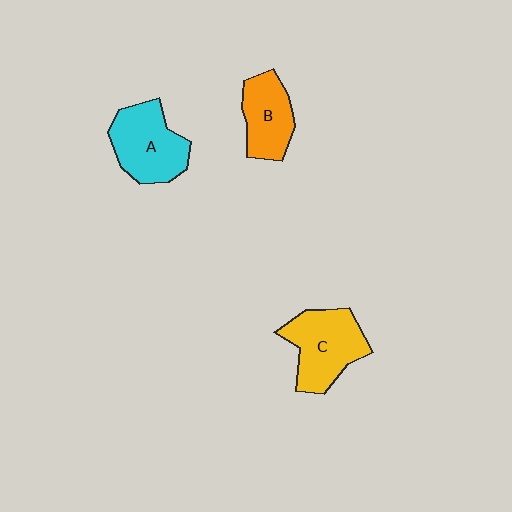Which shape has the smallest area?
Shape B (orange).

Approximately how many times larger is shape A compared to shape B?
Approximately 1.3 times.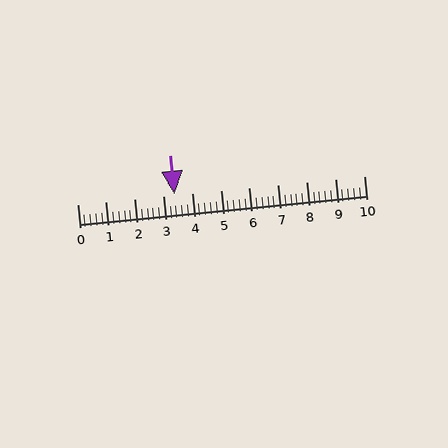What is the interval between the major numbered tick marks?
The major tick marks are spaced 1 units apart.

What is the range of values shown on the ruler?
The ruler shows values from 0 to 10.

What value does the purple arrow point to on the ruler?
The purple arrow points to approximately 3.4.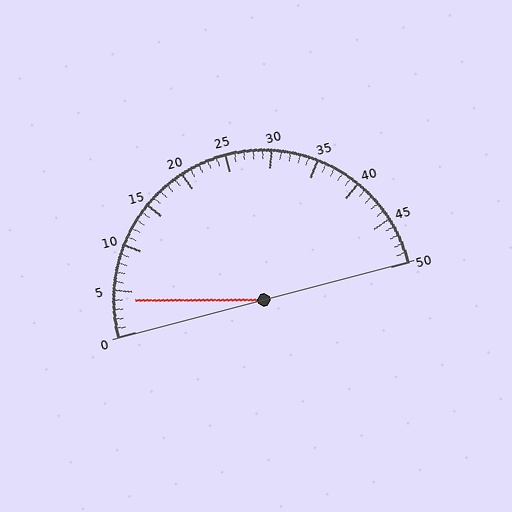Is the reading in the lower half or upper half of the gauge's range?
The reading is in the lower half of the range (0 to 50).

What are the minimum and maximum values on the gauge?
The gauge ranges from 0 to 50.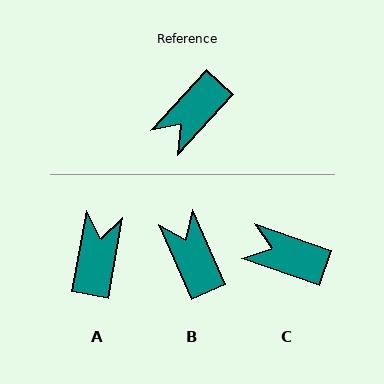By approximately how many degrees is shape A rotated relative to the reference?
Approximately 147 degrees clockwise.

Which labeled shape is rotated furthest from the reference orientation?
A, about 147 degrees away.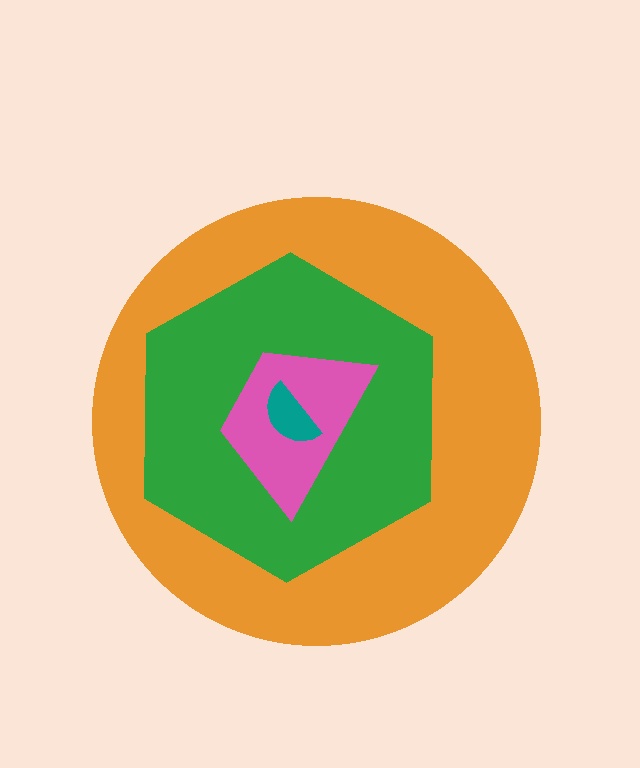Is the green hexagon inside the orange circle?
Yes.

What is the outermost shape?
The orange circle.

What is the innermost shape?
The teal semicircle.